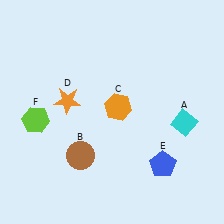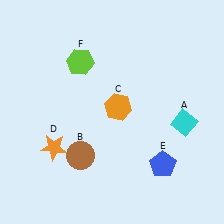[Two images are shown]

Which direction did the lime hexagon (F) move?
The lime hexagon (F) moved up.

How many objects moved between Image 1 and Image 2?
2 objects moved between the two images.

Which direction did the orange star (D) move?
The orange star (D) moved down.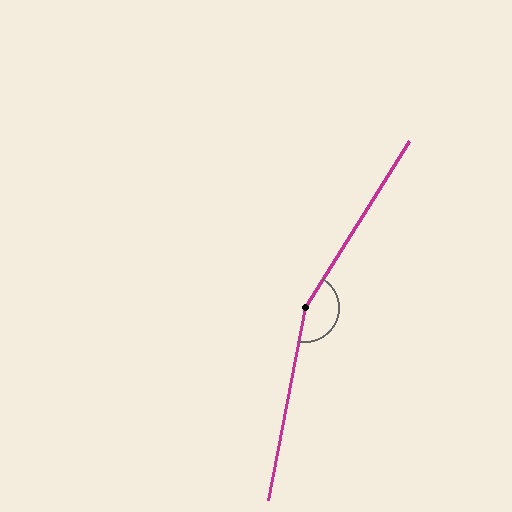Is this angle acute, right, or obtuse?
It is obtuse.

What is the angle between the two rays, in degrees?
Approximately 159 degrees.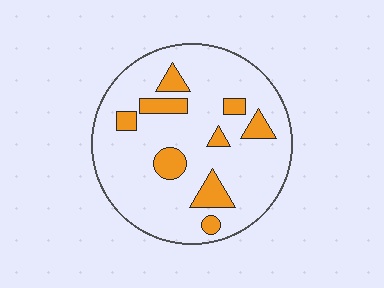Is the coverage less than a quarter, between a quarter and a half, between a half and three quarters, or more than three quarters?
Less than a quarter.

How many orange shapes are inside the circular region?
9.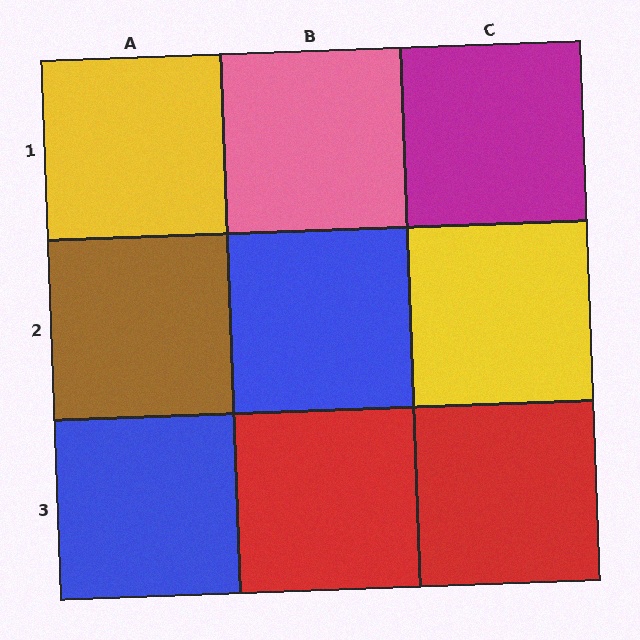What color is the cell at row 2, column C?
Yellow.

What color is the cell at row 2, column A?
Brown.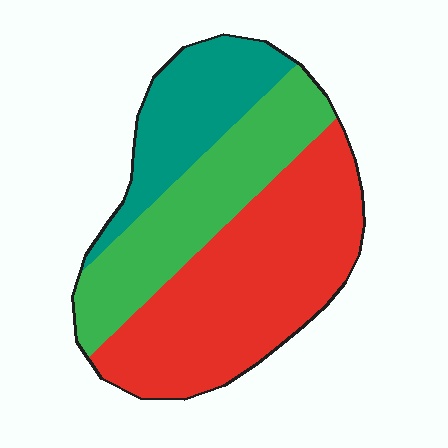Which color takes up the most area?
Red, at roughly 50%.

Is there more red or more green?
Red.